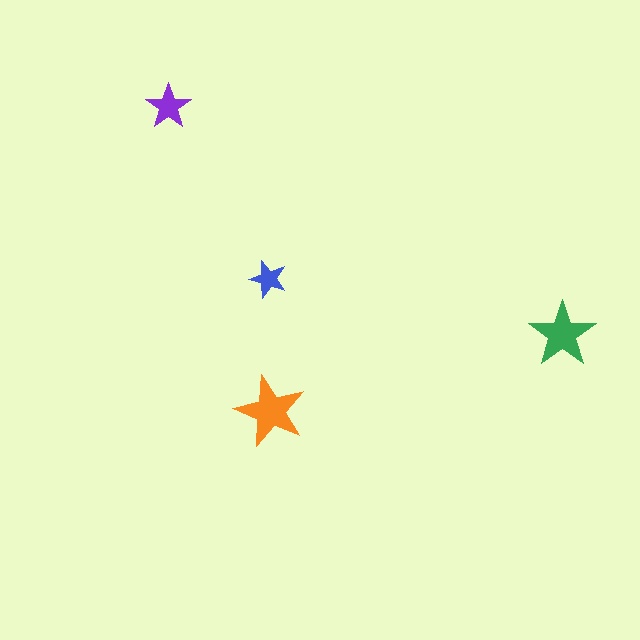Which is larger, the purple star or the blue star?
The purple one.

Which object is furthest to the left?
The purple star is leftmost.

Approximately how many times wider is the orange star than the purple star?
About 1.5 times wider.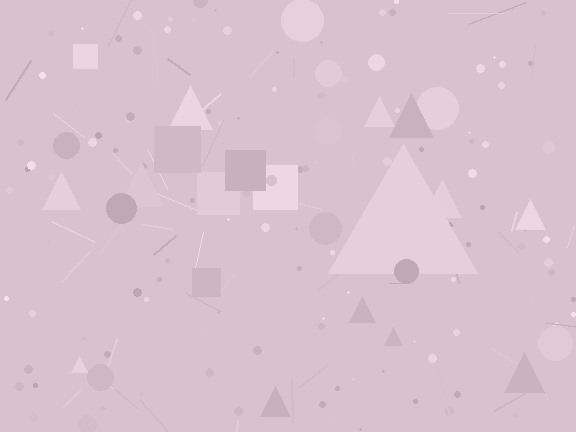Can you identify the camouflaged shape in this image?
The camouflaged shape is a triangle.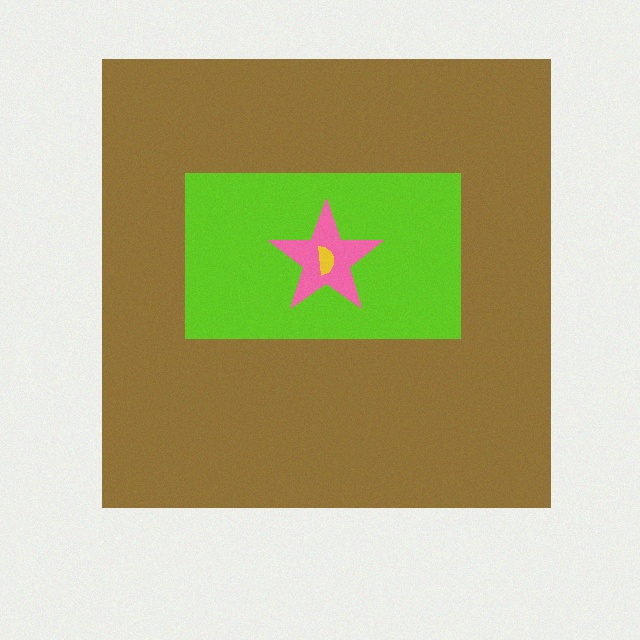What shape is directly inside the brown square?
The lime rectangle.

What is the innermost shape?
The yellow semicircle.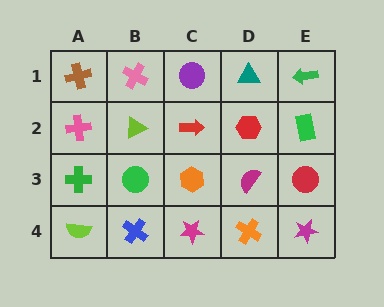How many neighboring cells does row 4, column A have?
2.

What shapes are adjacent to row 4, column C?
An orange hexagon (row 3, column C), a blue cross (row 4, column B), an orange cross (row 4, column D).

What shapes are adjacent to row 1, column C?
A red arrow (row 2, column C), a pink cross (row 1, column B), a teal triangle (row 1, column D).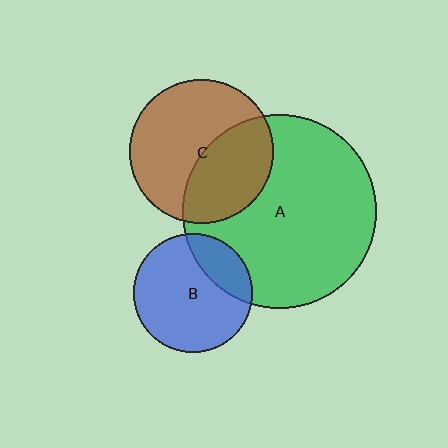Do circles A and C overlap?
Yes.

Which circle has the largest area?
Circle A (green).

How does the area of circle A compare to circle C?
Approximately 1.8 times.